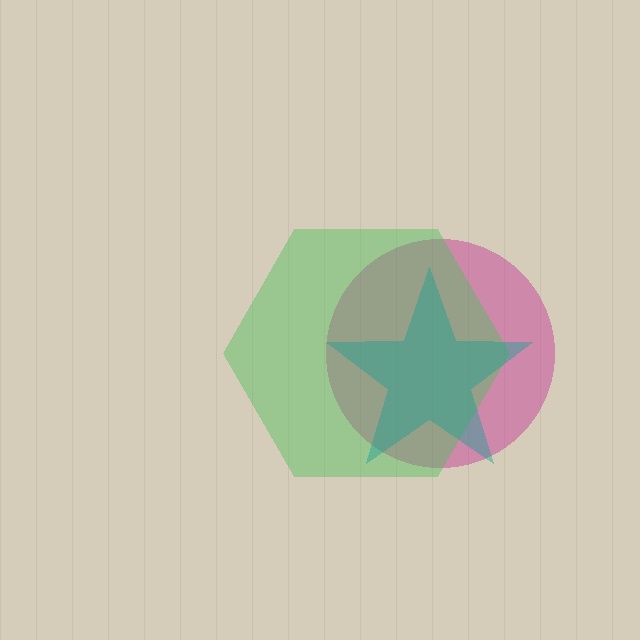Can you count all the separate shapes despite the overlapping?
Yes, there are 3 separate shapes.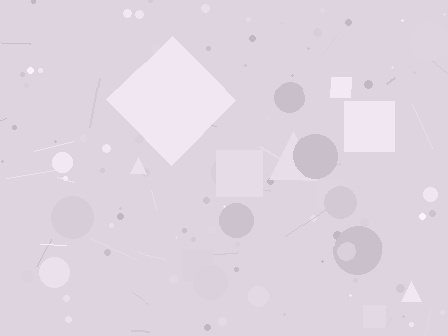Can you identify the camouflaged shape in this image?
The camouflaged shape is a diamond.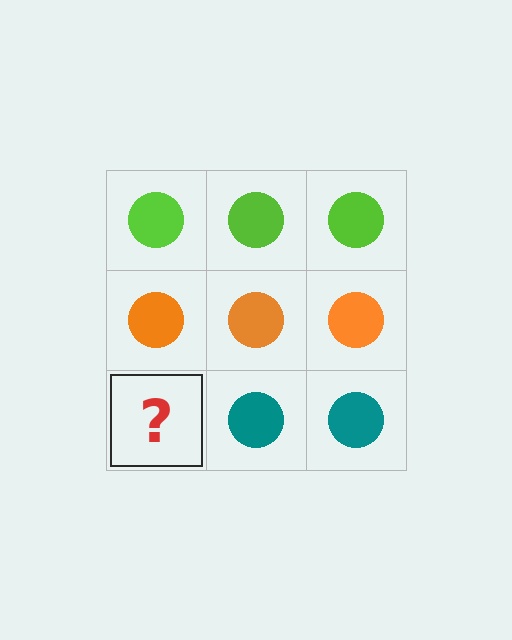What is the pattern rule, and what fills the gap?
The rule is that each row has a consistent color. The gap should be filled with a teal circle.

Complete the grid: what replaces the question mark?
The question mark should be replaced with a teal circle.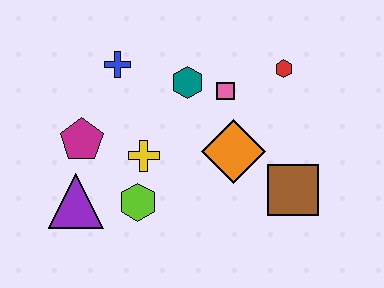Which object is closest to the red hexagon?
The pink square is closest to the red hexagon.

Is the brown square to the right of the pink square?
Yes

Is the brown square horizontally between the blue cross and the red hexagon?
No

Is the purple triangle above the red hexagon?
No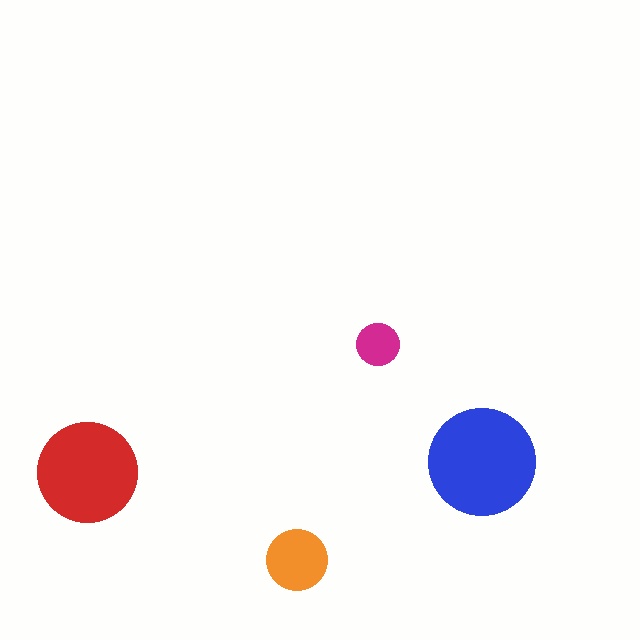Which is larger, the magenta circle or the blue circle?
The blue one.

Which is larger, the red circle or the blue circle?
The blue one.